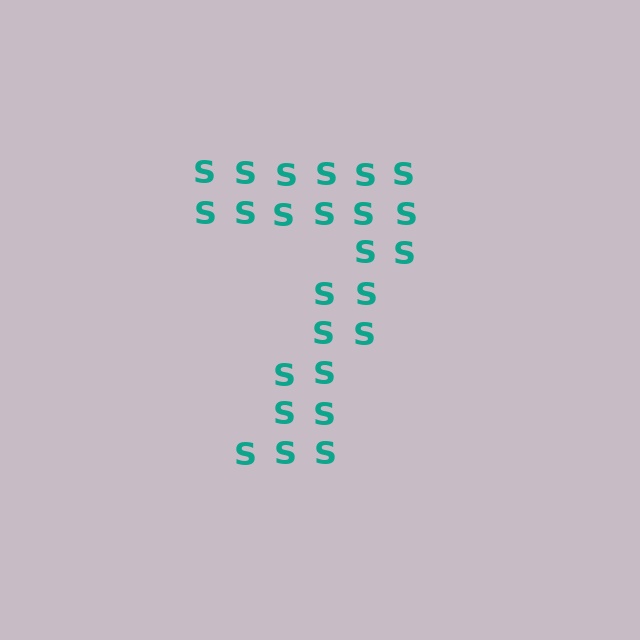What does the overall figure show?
The overall figure shows the digit 7.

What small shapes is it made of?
It is made of small letter S's.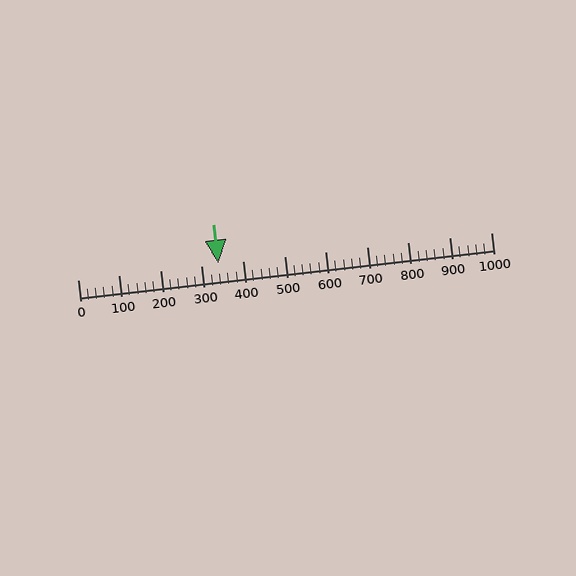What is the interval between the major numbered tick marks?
The major tick marks are spaced 100 units apart.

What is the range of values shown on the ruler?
The ruler shows values from 0 to 1000.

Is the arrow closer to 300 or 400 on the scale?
The arrow is closer to 300.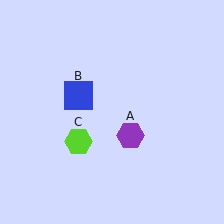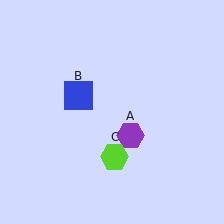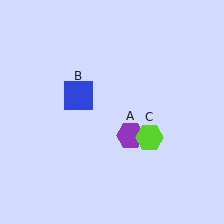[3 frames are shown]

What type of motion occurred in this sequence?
The lime hexagon (object C) rotated counterclockwise around the center of the scene.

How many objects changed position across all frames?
1 object changed position: lime hexagon (object C).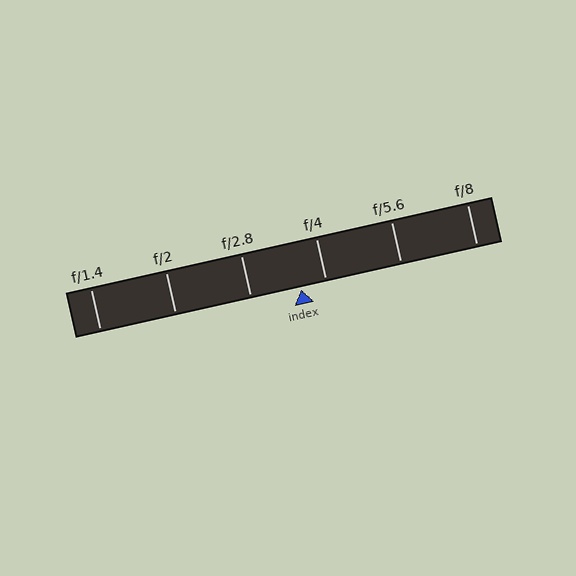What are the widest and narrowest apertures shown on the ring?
The widest aperture shown is f/1.4 and the narrowest is f/8.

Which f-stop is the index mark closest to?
The index mark is closest to f/4.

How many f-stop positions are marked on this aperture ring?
There are 6 f-stop positions marked.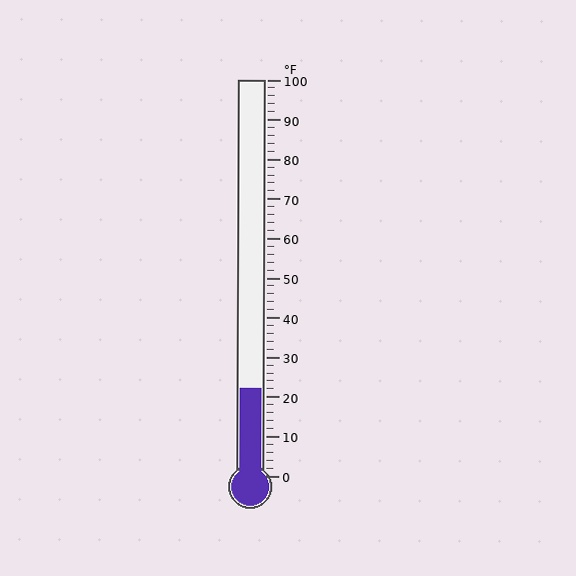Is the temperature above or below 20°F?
The temperature is above 20°F.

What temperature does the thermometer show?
The thermometer shows approximately 22°F.